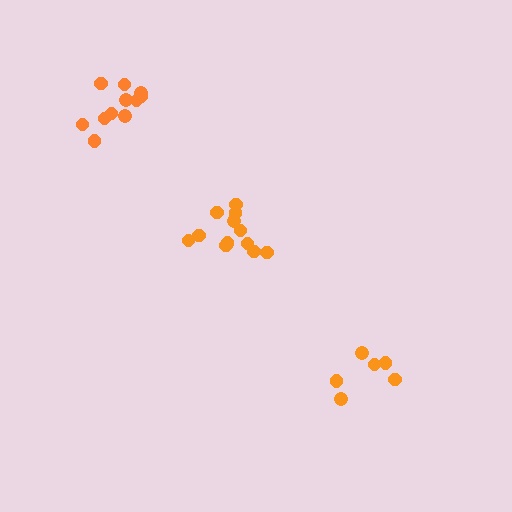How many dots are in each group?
Group 1: 12 dots, Group 2: 6 dots, Group 3: 11 dots (29 total).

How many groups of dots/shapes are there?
There are 3 groups.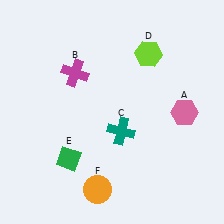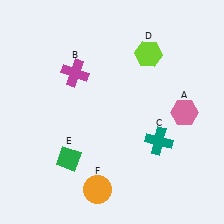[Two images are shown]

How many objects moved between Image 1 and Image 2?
1 object moved between the two images.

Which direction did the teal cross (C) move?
The teal cross (C) moved right.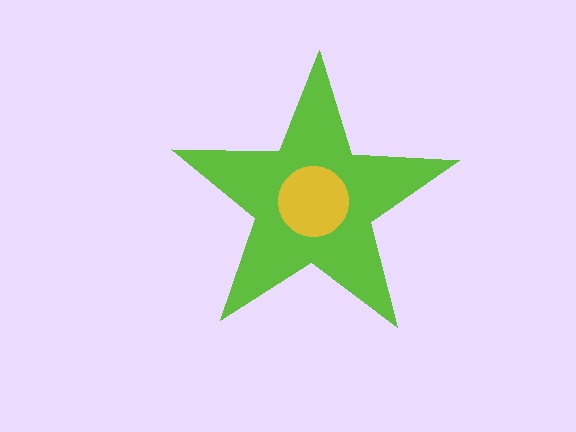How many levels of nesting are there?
2.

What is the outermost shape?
The lime star.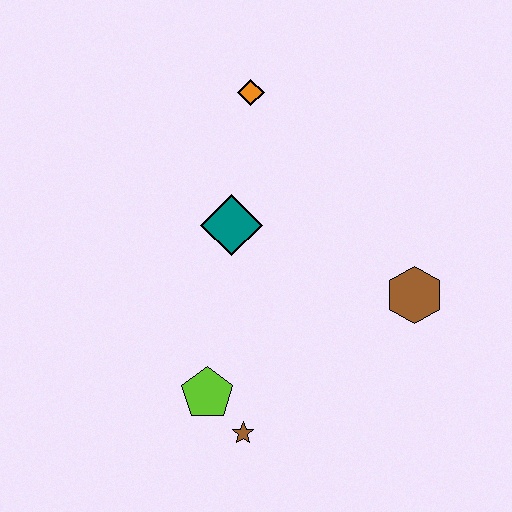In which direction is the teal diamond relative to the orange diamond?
The teal diamond is below the orange diamond.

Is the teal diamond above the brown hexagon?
Yes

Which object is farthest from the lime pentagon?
The orange diamond is farthest from the lime pentagon.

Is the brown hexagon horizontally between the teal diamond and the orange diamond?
No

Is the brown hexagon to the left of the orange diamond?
No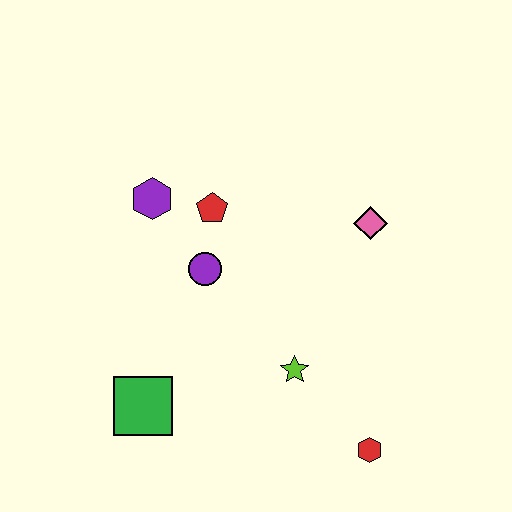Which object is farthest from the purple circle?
The red hexagon is farthest from the purple circle.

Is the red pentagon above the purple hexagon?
No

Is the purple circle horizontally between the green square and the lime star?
Yes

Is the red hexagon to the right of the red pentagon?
Yes